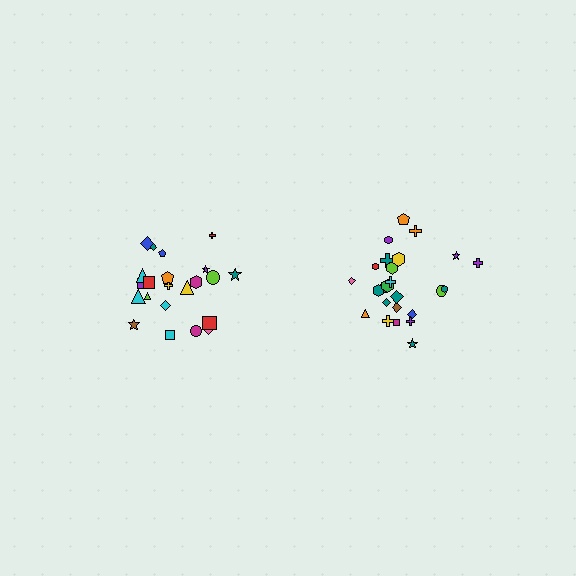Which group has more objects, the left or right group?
The right group.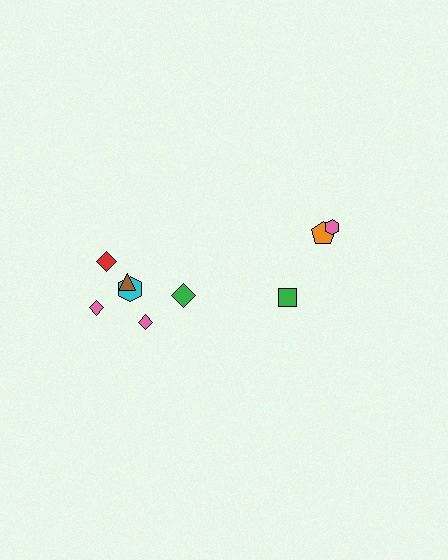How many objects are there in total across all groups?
There are 9 objects.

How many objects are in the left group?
There are 6 objects.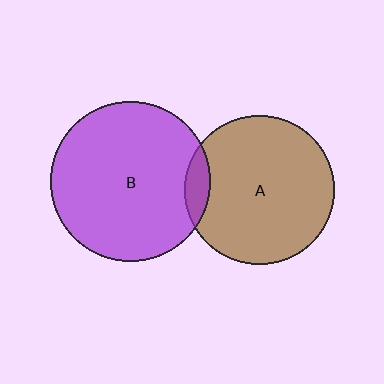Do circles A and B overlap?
Yes.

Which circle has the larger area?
Circle B (purple).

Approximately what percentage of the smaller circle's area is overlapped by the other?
Approximately 10%.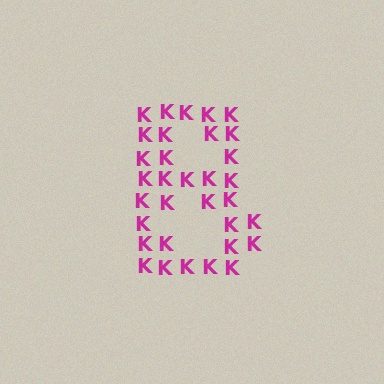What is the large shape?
The large shape is the digit 8.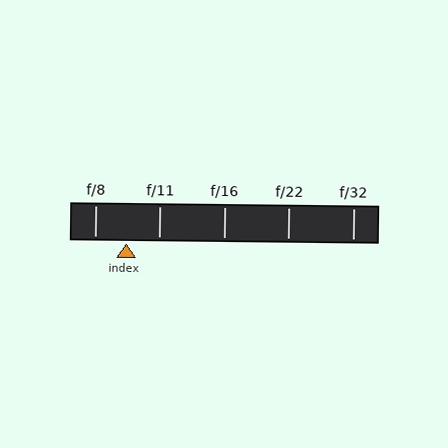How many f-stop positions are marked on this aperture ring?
There are 5 f-stop positions marked.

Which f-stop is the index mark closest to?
The index mark is closest to f/8.